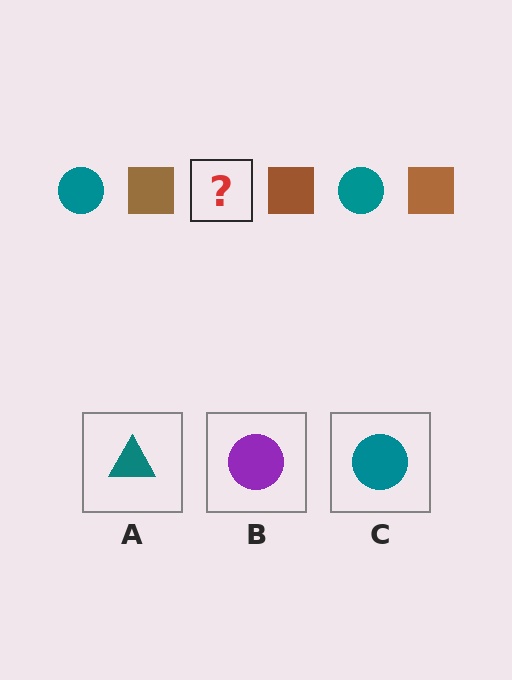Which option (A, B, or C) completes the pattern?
C.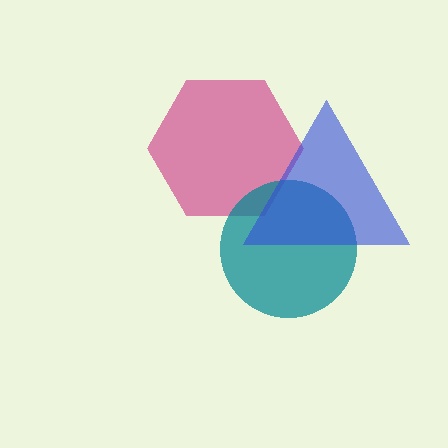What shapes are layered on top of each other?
The layered shapes are: a magenta hexagon, a teal circle, a blue triangle.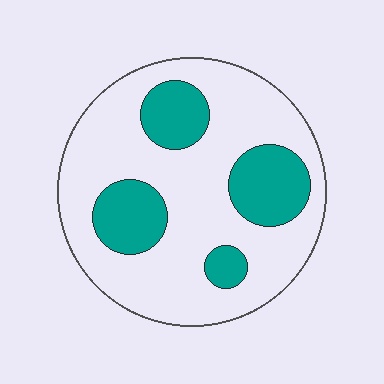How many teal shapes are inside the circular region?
4.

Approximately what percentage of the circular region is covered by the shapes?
Approximately 25%.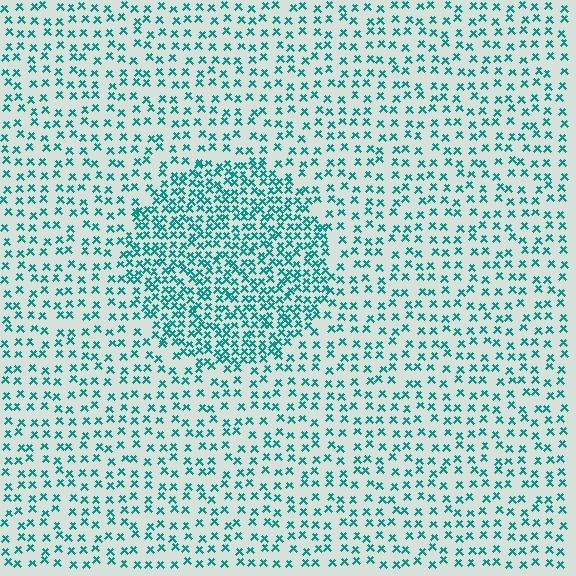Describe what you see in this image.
The image contains small teal elements arranged at two different densities. A circle-shaped region is visible where the elements are more densely packed than the surrounding area.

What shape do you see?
I see a circle.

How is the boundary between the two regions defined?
The boundary is defined by a change in element density (approximately 2.1x ratio). All elements are the same color, size, and shape.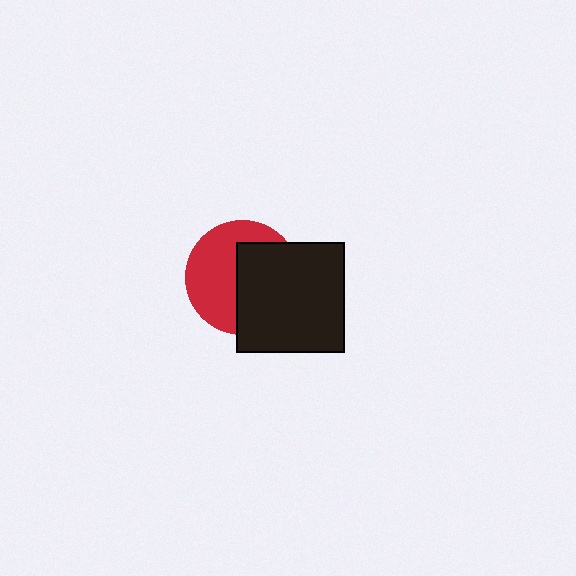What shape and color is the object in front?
The object in front is a black rectangle.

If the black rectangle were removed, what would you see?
You would see the complete red circle.